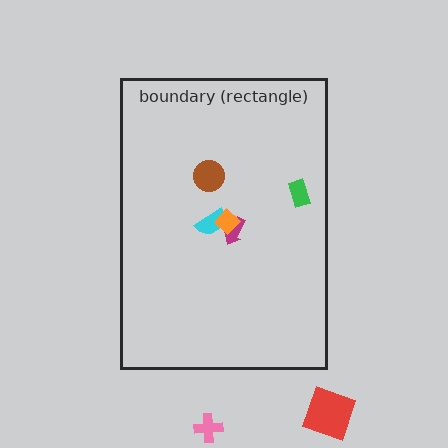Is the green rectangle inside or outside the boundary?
Inside.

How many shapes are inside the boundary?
5 inside, 2 outside.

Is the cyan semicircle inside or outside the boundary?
Inside.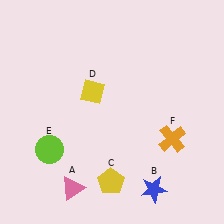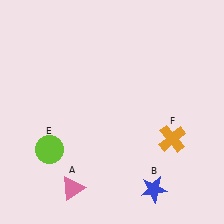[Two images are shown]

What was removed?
The yellow diamond (D), the yellow pentagon (C) were removed in Image 2.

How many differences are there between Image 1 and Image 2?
There are 2 differences between the two images.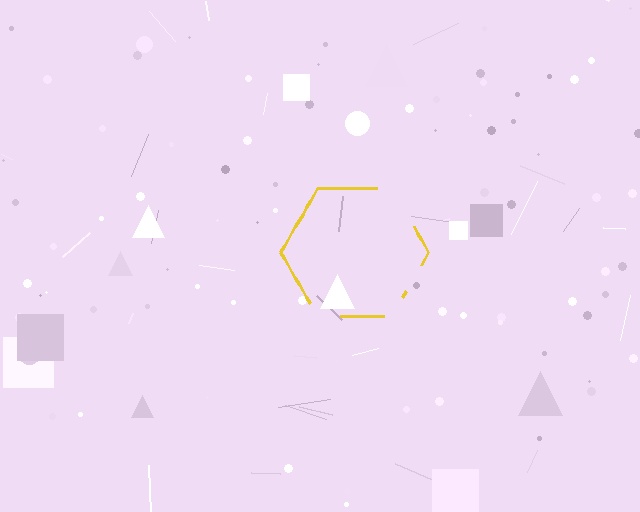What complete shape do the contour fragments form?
The contour fragments form a hexagon.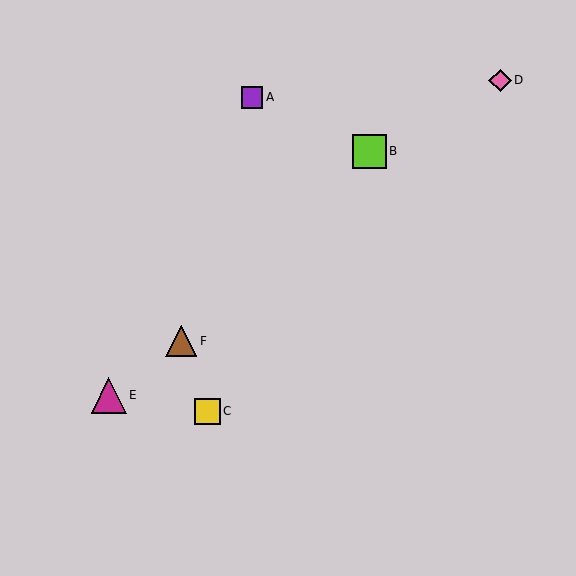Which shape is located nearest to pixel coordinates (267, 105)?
The purple square (labeled A) at (252, 97) is nearest to that location.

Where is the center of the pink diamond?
The center of the pink diamond is at (500, 80).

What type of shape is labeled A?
Shape A is a purple square.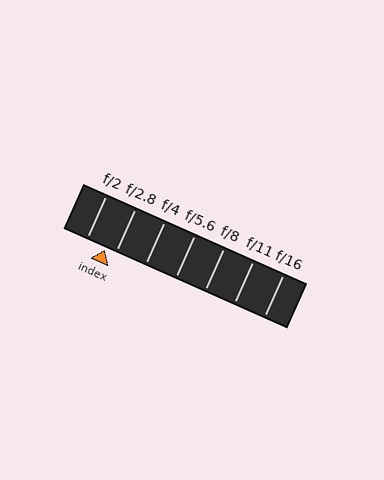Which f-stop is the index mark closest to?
The index mark is closest to f/2.8.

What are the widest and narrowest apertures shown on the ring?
The widest aperture shown is f/2 and the narrowest is f/16.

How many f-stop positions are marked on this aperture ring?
There are 7 f-stop positions marked.